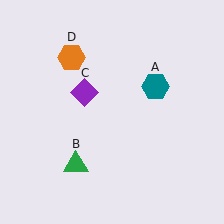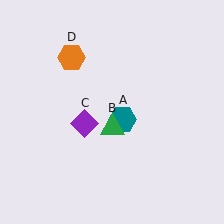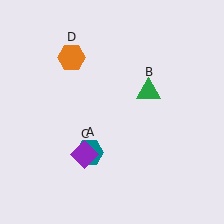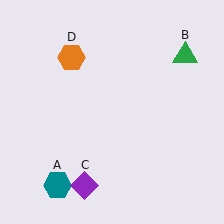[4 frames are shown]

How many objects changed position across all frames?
3 objects changed position: teal hexagon (object A), green triangle (object B), purple diamond (object C).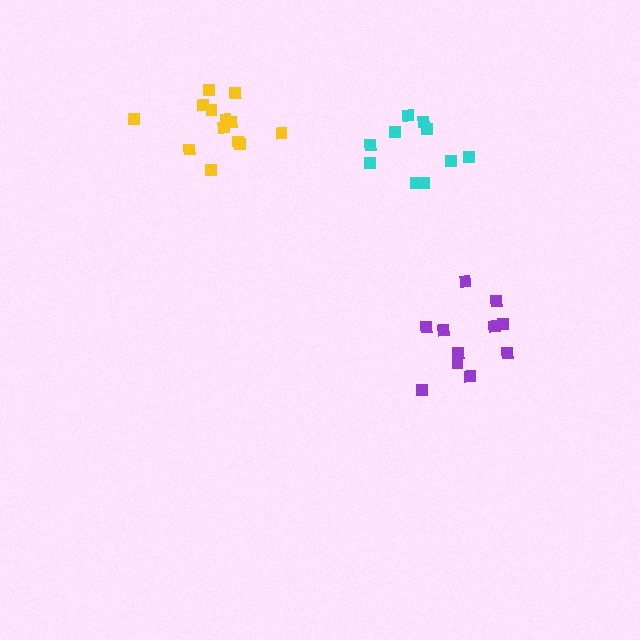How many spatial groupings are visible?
There are 3 spatial groupings.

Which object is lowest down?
The purple cluster is bottommost.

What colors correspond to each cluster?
The clusters are colored: purple, cyan, yellow.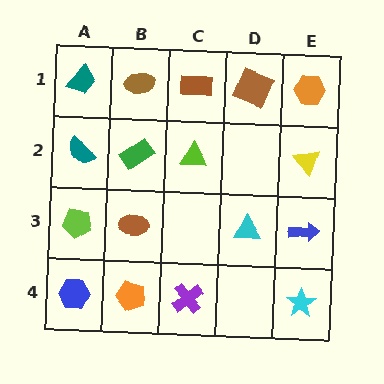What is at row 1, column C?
A brown rectangle.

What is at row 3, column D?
A cyan triangle.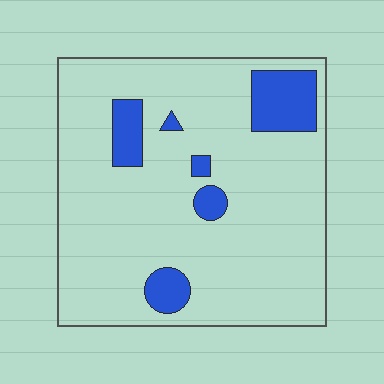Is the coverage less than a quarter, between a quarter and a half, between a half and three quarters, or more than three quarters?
Less than a quarter.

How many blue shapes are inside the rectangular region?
6.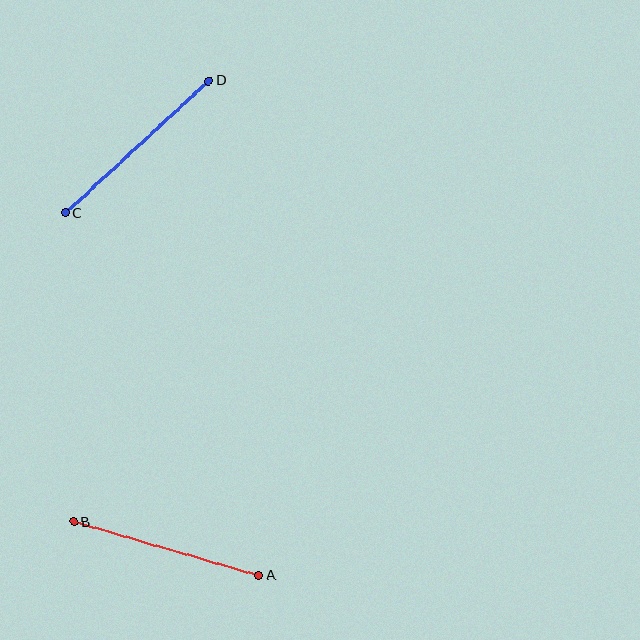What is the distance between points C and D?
The distance is approximately 195 pixels.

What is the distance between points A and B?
The distance is approximately 193 pixels.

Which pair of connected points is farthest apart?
Points C and D are farthest apart.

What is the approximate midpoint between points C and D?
The midpoint is at approximately (137, 147) pixels.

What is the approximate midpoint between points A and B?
The midpoint is at approximately (167, 549) pixels.